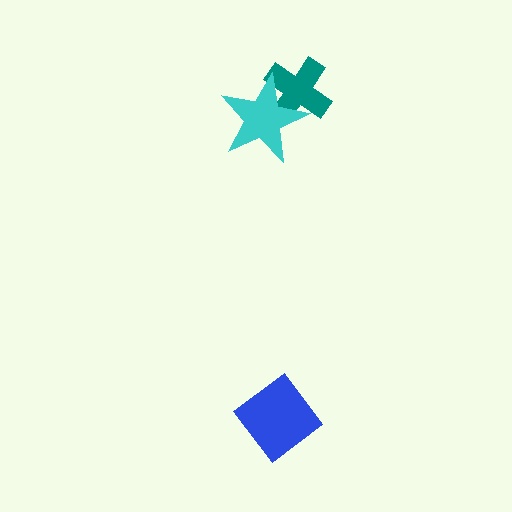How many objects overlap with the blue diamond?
0 objects overlap with the blue diamond.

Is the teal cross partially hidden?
Yes, it is partially covered by another shape.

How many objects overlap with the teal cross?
1 object overlaps with the teal cross.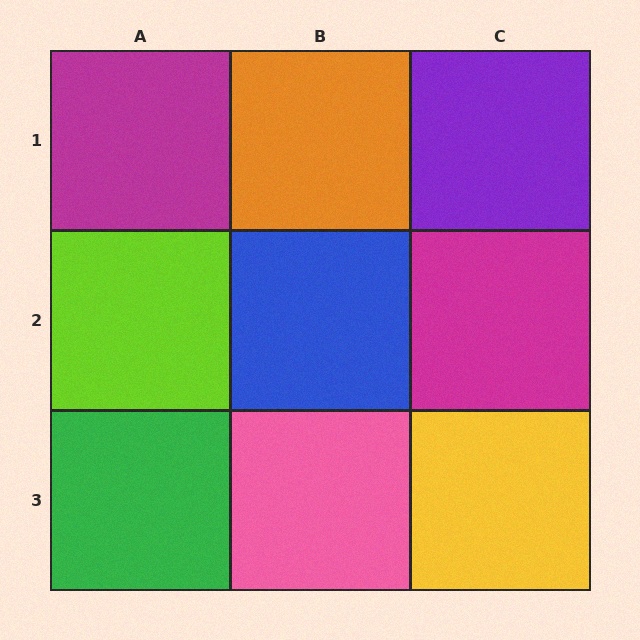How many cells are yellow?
1 cell is yellow.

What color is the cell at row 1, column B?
Orange.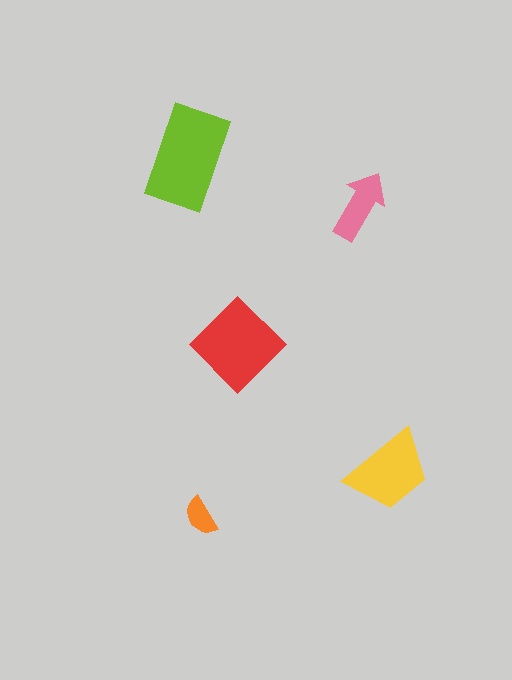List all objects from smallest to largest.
The orange semicircle, the pink arrow, the yellow trapezoid, the red diamond, the lime rectangle.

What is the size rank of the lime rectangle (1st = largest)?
1st.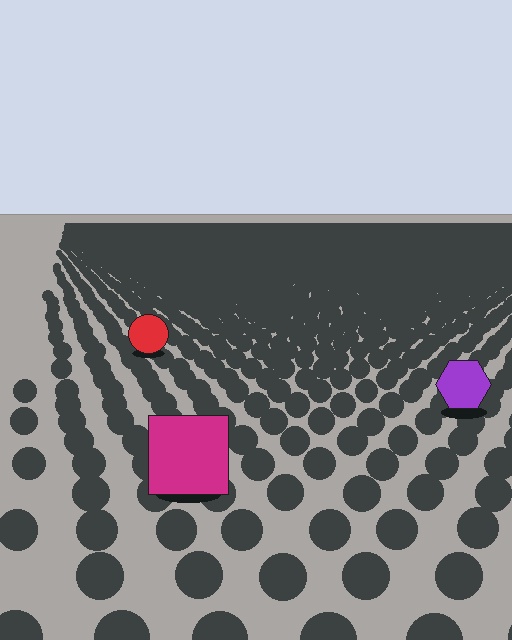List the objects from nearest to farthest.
From nearest to farthest: the magenta square, the purple hexagon, the red circle.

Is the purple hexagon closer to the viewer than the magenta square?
No. The magenta square is closer — you can tell from the texture gradient: the ground texture is coarser near it.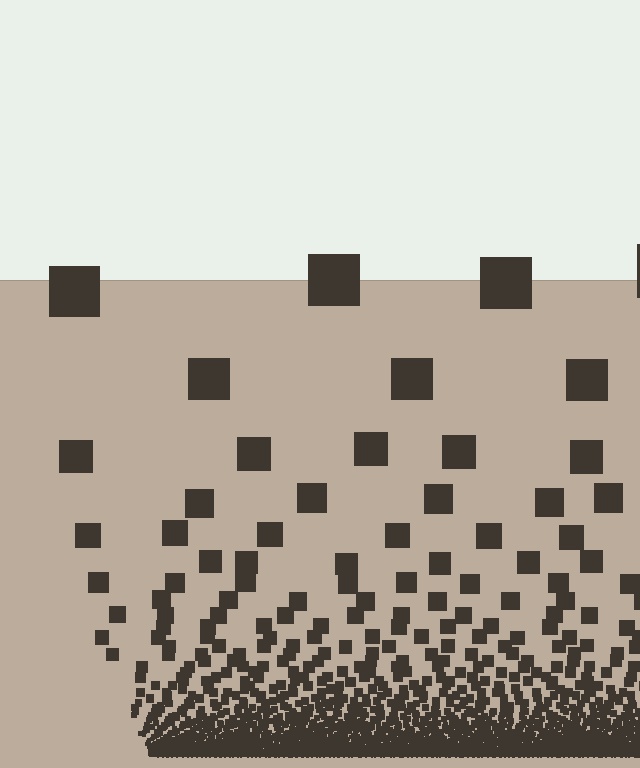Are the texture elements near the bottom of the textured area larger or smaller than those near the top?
Smaller. The gradient is inverted — elements near the bottom are smaller and denser.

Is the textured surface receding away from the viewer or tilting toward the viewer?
The surface appears to tilt toward the viewer. Texture elements get larger and sparser toward the top.